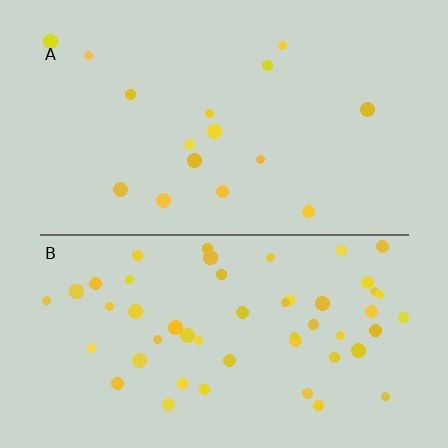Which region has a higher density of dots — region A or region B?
B (the bottom).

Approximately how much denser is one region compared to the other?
Approximately 3.2× — region B over region A.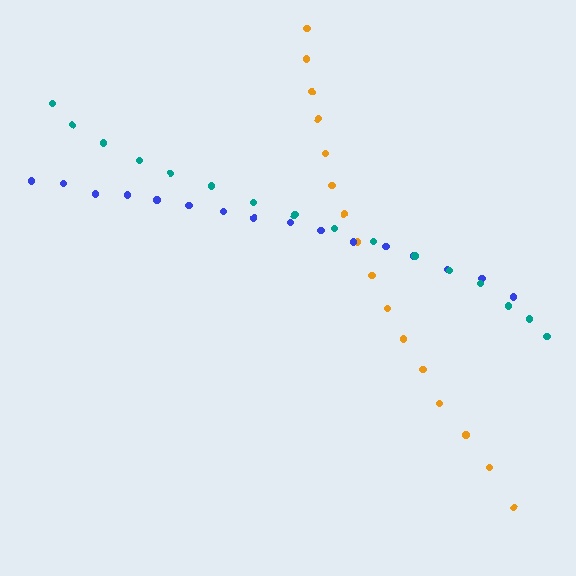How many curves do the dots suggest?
There are 3 distinct paths.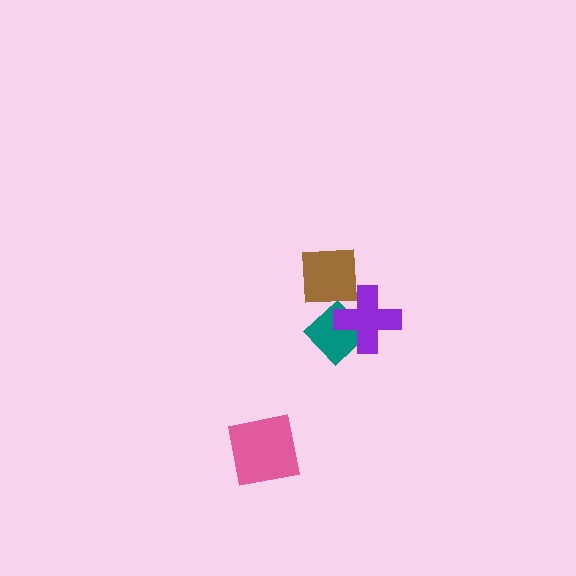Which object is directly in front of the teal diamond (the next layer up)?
The brown square is directly in front of the teal diamond.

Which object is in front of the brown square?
The purple cross is in front of the brown square.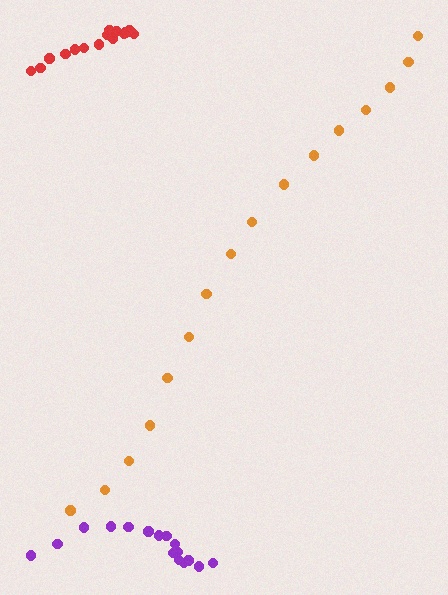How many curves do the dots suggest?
There are 3 distinct paths.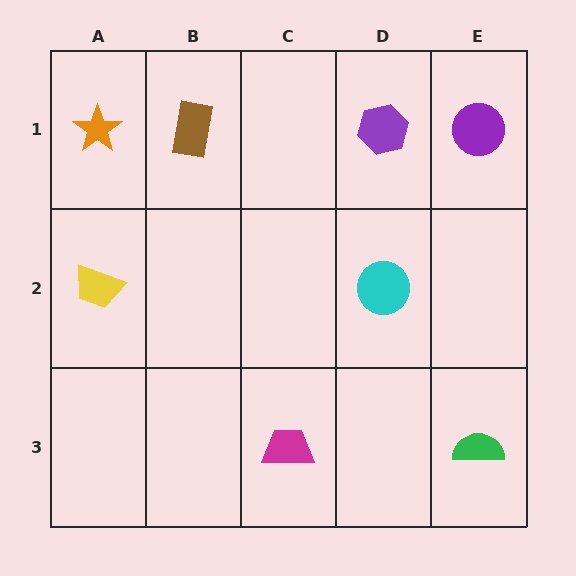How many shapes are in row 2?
2 shapes.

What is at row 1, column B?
A brown rectangle.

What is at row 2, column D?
A cyan circle.